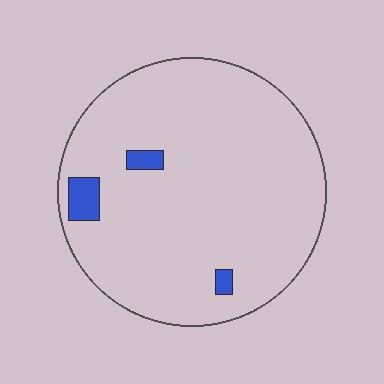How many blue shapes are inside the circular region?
3.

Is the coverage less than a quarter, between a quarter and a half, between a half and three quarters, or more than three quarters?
Less than a quarter.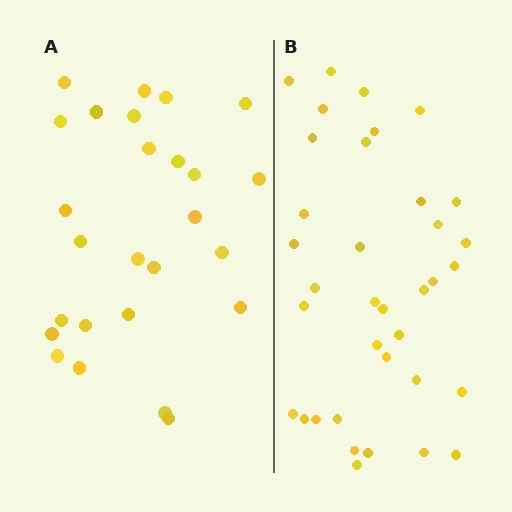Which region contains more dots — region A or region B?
Region B (the right region) has more dots.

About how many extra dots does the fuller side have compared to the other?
Region B has roughly 10 or so more dots than region A.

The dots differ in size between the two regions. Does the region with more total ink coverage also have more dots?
No. Region A has more total ink coverage because its dots are larger, but region B actually contains more individual dots. Total area can be misleading — the number of items is what matters here.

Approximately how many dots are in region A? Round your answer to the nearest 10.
About 30 dots. (The exact count is 26, which rounds to 30.)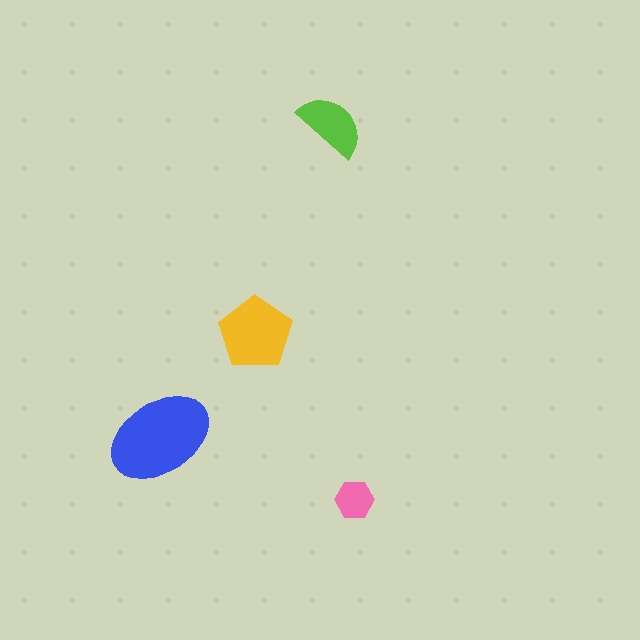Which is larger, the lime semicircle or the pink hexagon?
The lime semicircle.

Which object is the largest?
The blue ellipse.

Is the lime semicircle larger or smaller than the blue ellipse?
Smaller.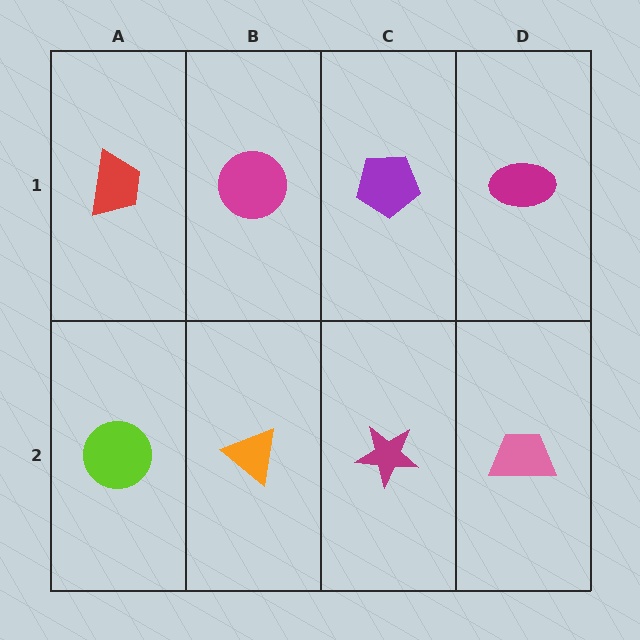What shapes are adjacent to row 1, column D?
A pink trapezoid (row 2, column D), a purple pentagon (row 1, column C).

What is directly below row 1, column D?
A pink trapezoid.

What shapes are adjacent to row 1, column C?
A magenta star (row 2, column C), a magenta circle (row 1, column B), a magenta ellipse (row 1, column D).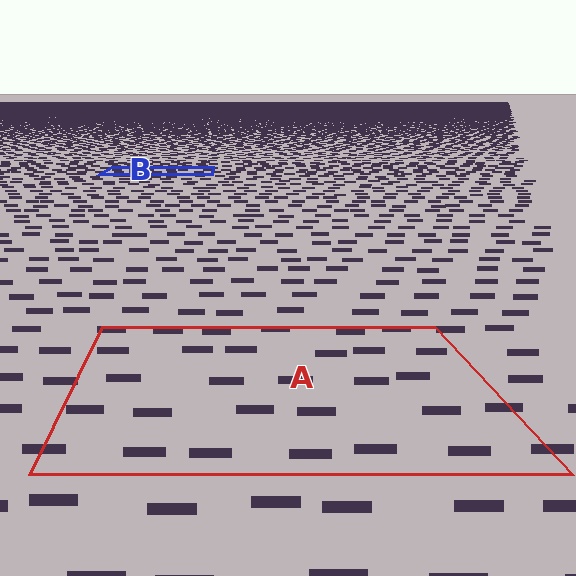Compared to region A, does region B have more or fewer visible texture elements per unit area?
Region B has more texture elements per unit area — they are packed more densely because it is farther away.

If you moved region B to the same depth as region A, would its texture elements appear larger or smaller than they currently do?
They would appear larger. At a closer depth, the same texture elements are projected at a bigger on-screen size.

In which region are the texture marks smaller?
The texture marks are smaller in region B, because it is farther away.